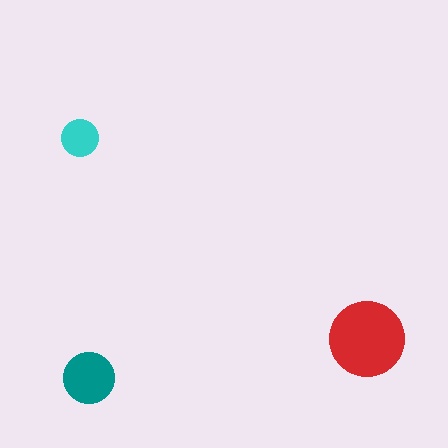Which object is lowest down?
The teal circle is bottommost.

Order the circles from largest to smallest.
the red one, the teal one, the cyan one.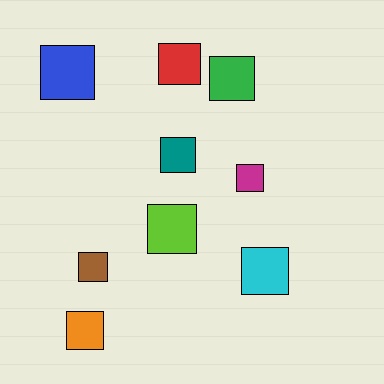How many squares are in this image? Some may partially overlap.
There are 9 squares.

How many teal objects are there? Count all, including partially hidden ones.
There is 1 teal object.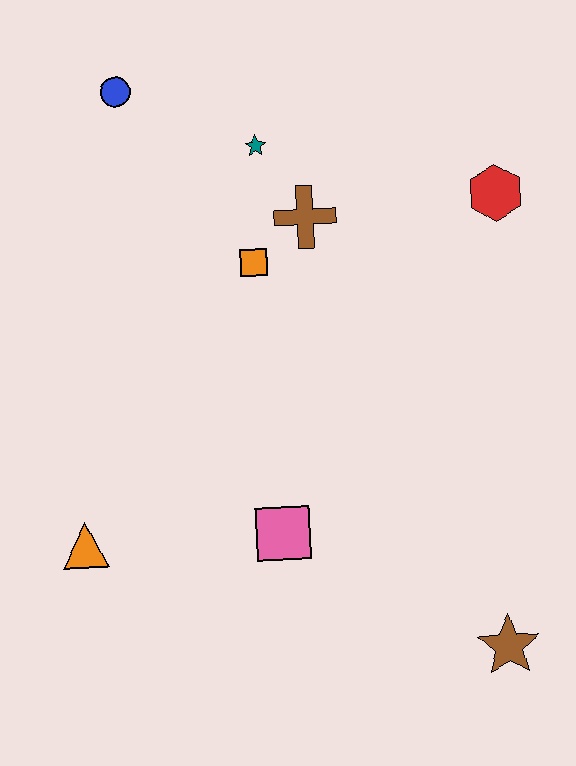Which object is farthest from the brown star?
The blue circle is farthest from the brown star.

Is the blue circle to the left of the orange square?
Yes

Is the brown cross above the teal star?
No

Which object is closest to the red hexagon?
The brown cross is closest to the red hexagon.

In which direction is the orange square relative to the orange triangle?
The orange square is above the orange triangle.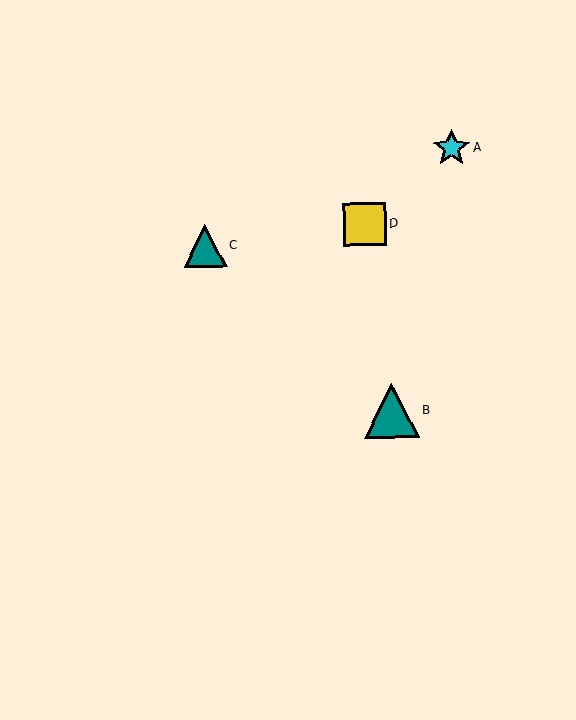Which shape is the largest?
The teal triangle (labeled B) is the largest.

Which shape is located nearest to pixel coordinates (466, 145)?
The cyan star (labeled A) at (452, 148) is nearest to that location.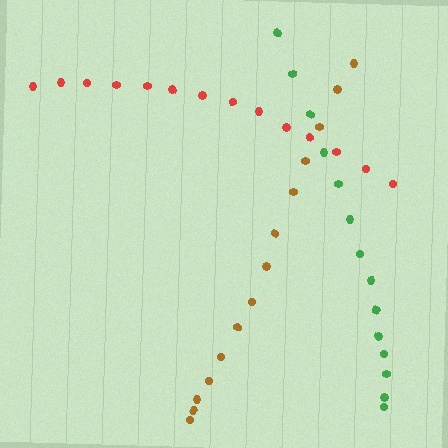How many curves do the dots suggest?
There are 3 distinct paths.